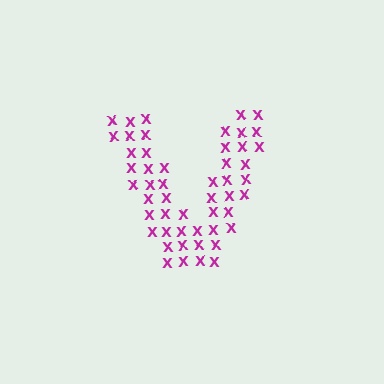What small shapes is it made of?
It is made of small letter X's.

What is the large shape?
The large shape is the letter V.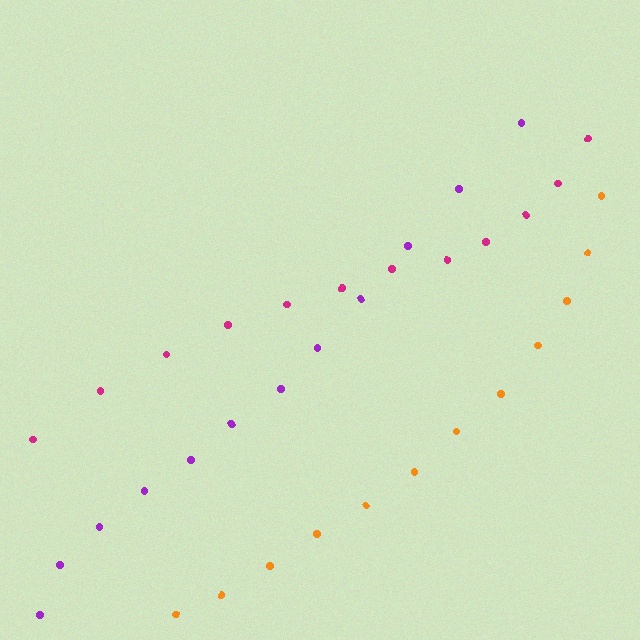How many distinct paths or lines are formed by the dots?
There are 3 distinct paths.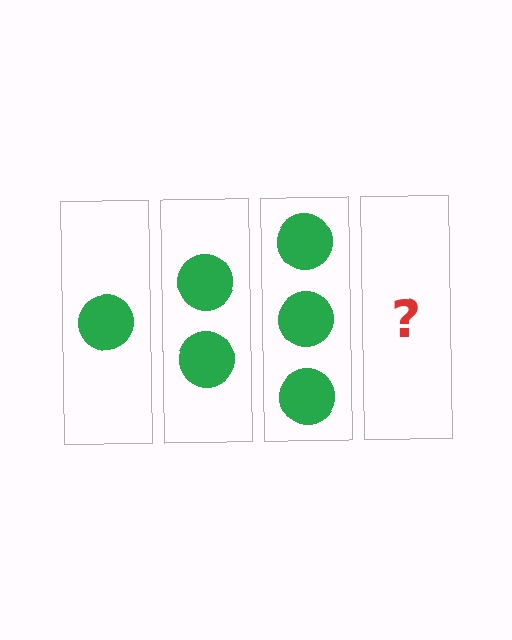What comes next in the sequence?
The next element should be 4 circles.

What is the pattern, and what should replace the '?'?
The pattern is that each step adds one more circle. The '?' should be 4 circles.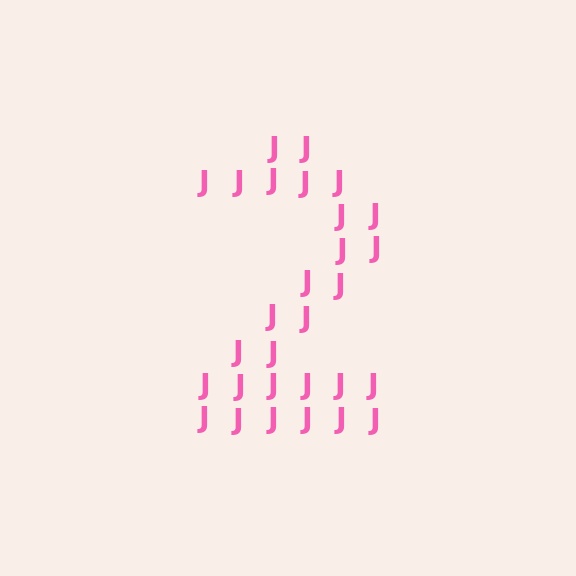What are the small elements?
The small elements are letter J's.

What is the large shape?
The large shape is the digit 2.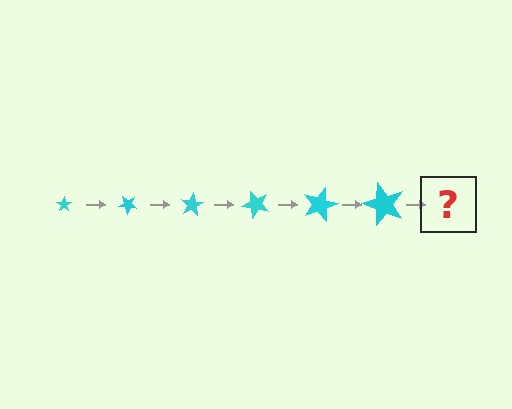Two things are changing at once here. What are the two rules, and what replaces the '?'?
The two rules are that the star grows larger each step and it rotates 40 degrees each step. The '?' should be a star, larger than the previous one and rotated 240 degrees from the start.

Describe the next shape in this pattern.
It should be a star, larger than the previous one and rotated 240 degrees from the start.